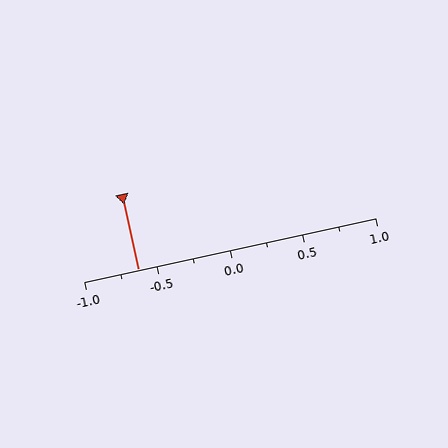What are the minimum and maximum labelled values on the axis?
The axis runs from -1.0 to 1.0.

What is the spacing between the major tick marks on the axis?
The major ticks are spaced 0.5 apart.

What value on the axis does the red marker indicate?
The marker indicates approximately -0.62.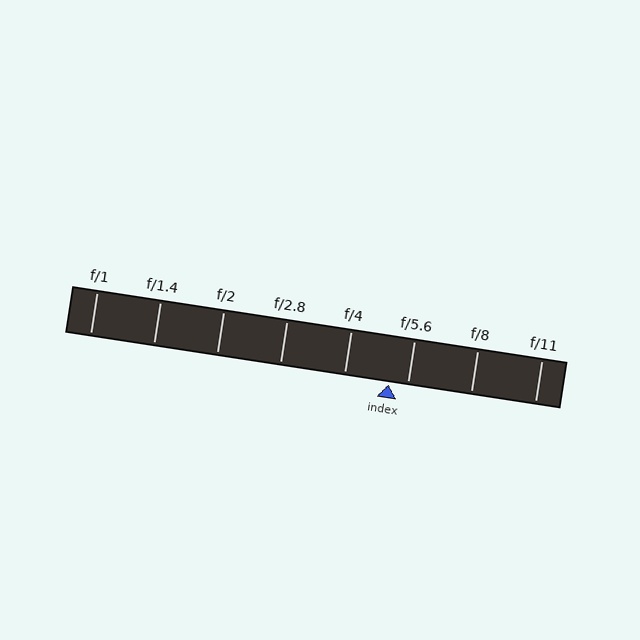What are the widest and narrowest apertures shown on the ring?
The widest aperture shown is f/1 and the narrowest is f/11.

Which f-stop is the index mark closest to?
The index mark is closest to f/5.6.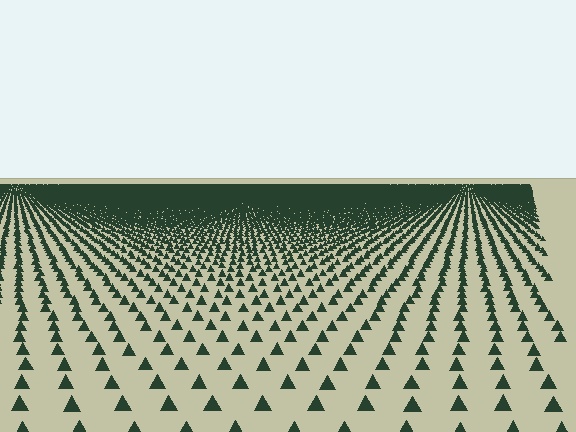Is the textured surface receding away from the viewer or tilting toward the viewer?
The surface is receding away from the viewer. Texture elements get smaller and denser toward the top.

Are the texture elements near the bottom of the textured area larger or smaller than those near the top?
Larger. Near the bottom, elements are closer to the viewer and appear at a bigger on-screen size.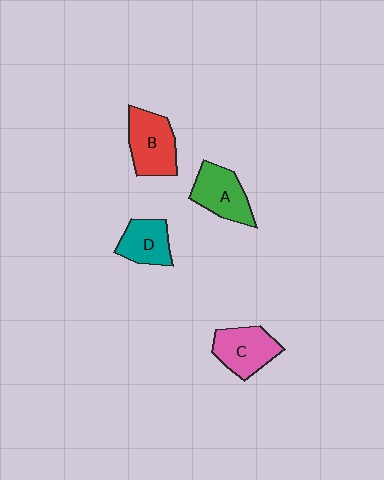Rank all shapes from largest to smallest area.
From largest to smallest: B (red), C (pink), A (green), D (teal).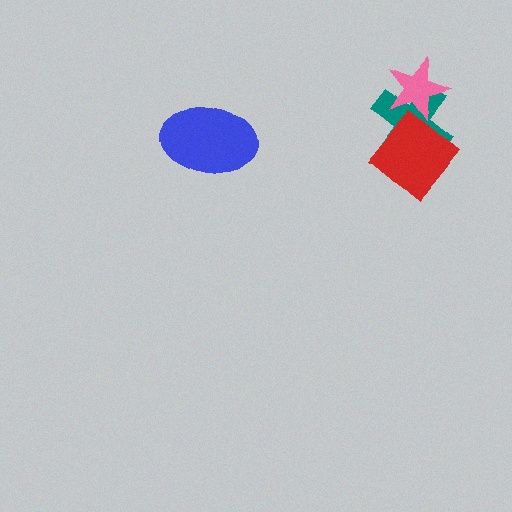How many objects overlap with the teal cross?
2 objects overlap with the teal cross.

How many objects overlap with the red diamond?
2 objects overlap with the red diamond.